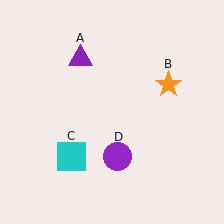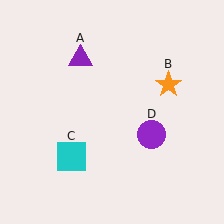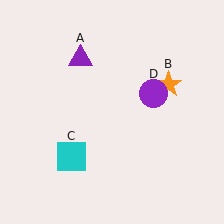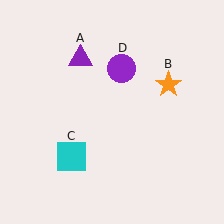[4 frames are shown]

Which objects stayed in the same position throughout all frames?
Purple triangle (object A) and orange star (object B) and cyan square (object C) remained stationary.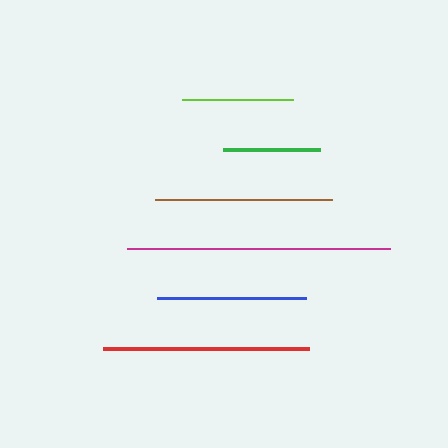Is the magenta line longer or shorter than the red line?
The magenta line is longer than the red line.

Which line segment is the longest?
The magenta line is the longest at approximately 263 pixels.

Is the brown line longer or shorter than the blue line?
The brown line is longer than the blue line.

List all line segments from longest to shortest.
From longest to shortest: magenta, red, brown, blue, lime, green.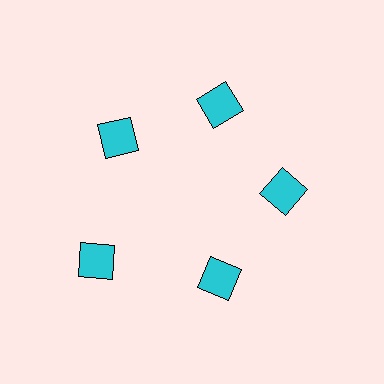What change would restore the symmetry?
The symmetry would be restored by moving it inward, back onto the ring so that all 5 squares sit at equal angles and equal distance from the center.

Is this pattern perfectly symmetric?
No. The 5 cyan squares are arranged in a ring, but one element near the 8 o'clock position is pushed outward from the center, breaking the 5-fold rotational symmetry.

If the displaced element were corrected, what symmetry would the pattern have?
It would have 5-fold rotational symmetry — the pattern would map onto itself every 72 degrees.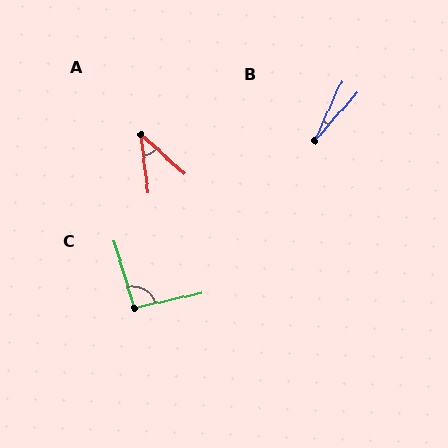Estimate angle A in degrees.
Approximately 41 degrees.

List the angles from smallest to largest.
B (17°), A (41°), C (94°).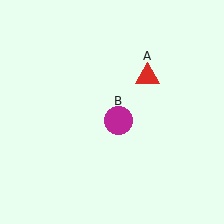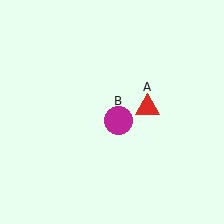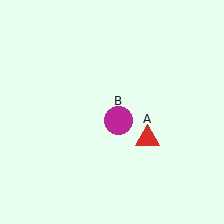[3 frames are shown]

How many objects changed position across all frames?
1 object changed position: red triangle (object A).